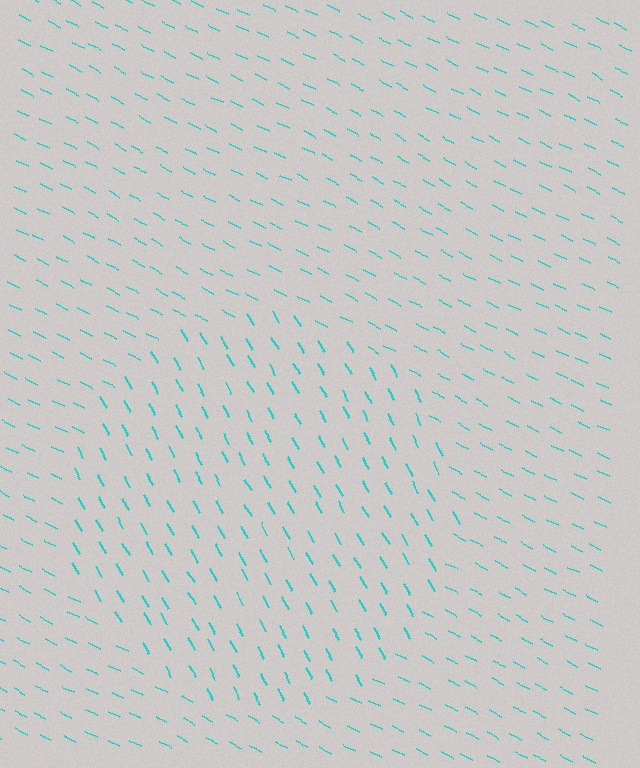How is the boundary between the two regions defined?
The boundary is defined purely by a change in line orientation (approximately 33 degrees difference). All lines are the same color and thickness.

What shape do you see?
I see a circle.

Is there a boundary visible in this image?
Yes, there is a texture boundary formed by a change in line orientation.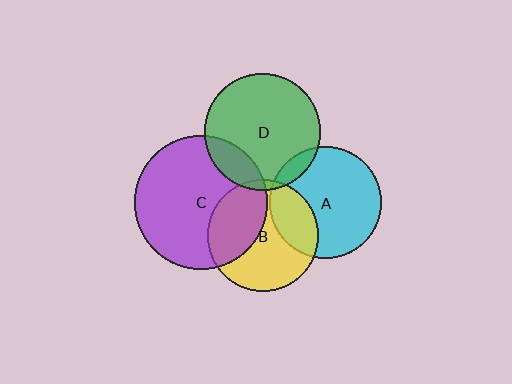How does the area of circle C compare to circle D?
Approximately 1.3 times.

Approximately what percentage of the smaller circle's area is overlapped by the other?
Approximately 5%.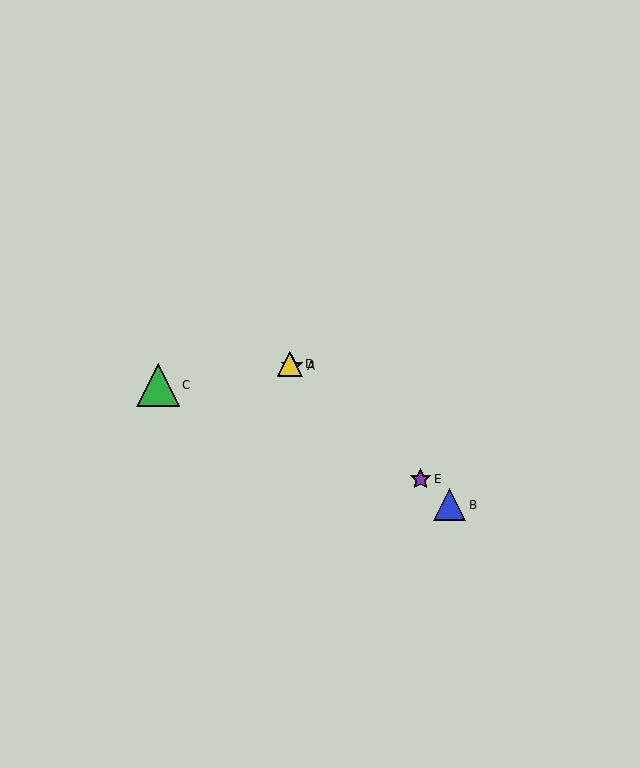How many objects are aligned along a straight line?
4 objects (A, B, D, E) are aligned along a straight line.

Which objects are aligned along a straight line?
Objects A, B, D, E are aligned along a straight line.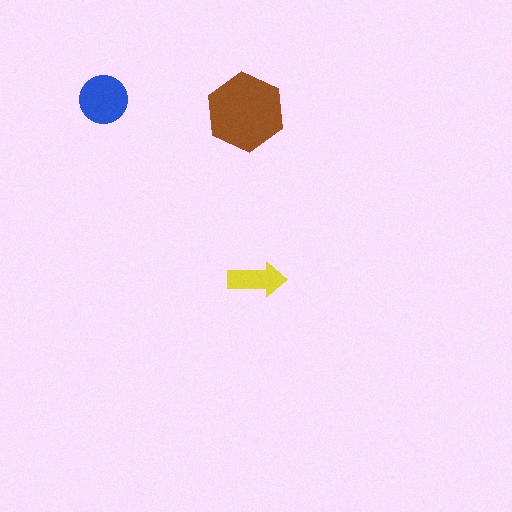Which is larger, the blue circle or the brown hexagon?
The brown hexagon.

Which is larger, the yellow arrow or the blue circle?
The blue circle.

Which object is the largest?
The brown hexagon.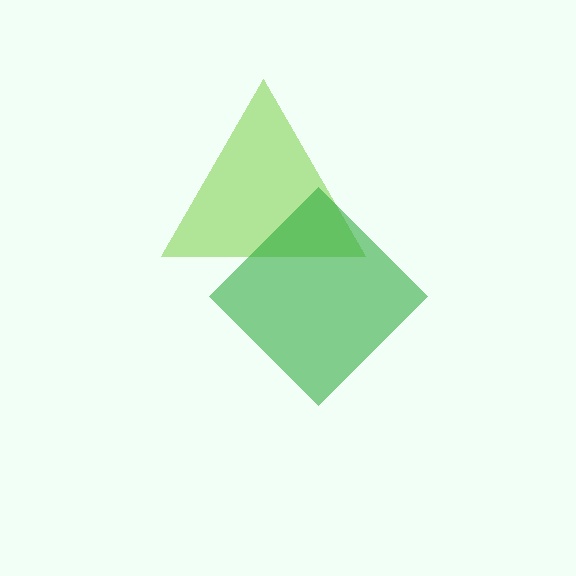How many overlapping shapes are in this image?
There are 2 overlapping shapes in the image.